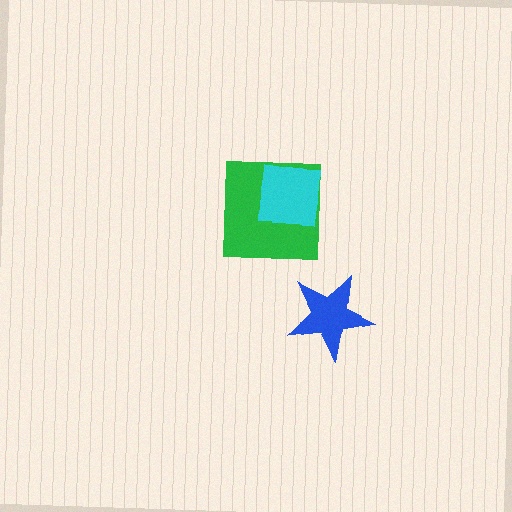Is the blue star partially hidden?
No, no other shape covers it.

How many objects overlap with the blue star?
0 objects overlap with the blue star.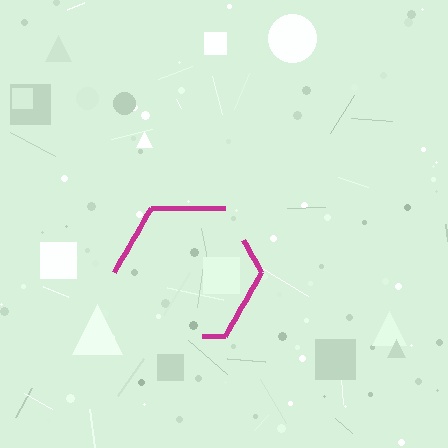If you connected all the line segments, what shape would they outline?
They would outline a hexagon.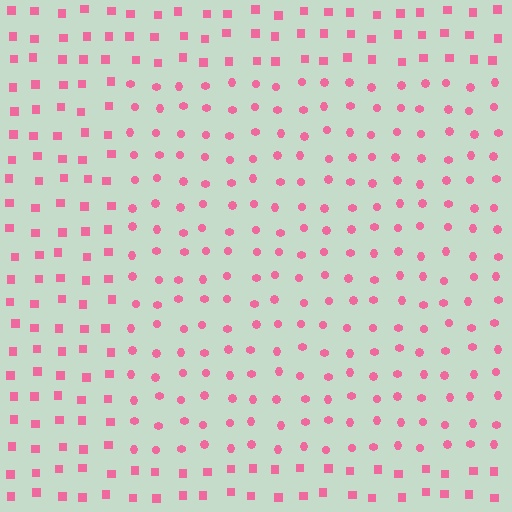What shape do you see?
I see a rectangle.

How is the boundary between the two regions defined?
The boundary is defined by a change in element shape: circles inside vs. squares outside. All elements share the same color and spacing.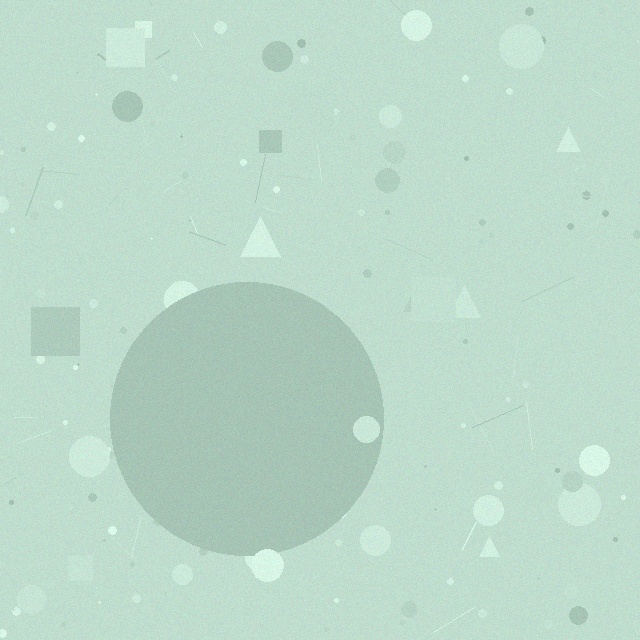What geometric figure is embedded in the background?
A circle is embedded in the background.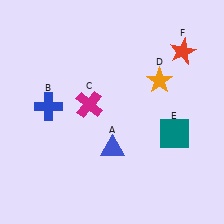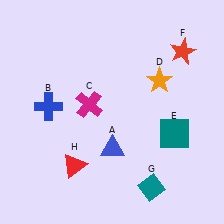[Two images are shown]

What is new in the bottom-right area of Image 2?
A teal diamond (G) was added in the bottom-right area of Image 2.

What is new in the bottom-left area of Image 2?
A red triangle (H) was added in the bottom-left area of Image 2.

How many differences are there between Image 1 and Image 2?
There are 2 differences between the two images.